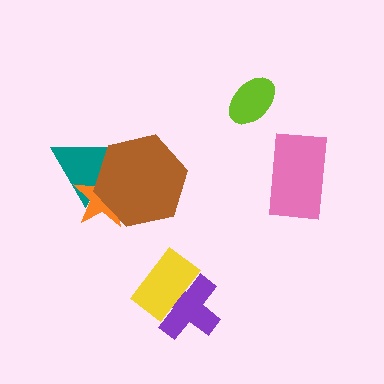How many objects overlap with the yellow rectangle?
1 object overlaps with the yellow rectangle.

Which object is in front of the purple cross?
The yellow rectangle is in front of the purple cross.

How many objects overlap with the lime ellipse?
0 objects overlap with the lime ellipse.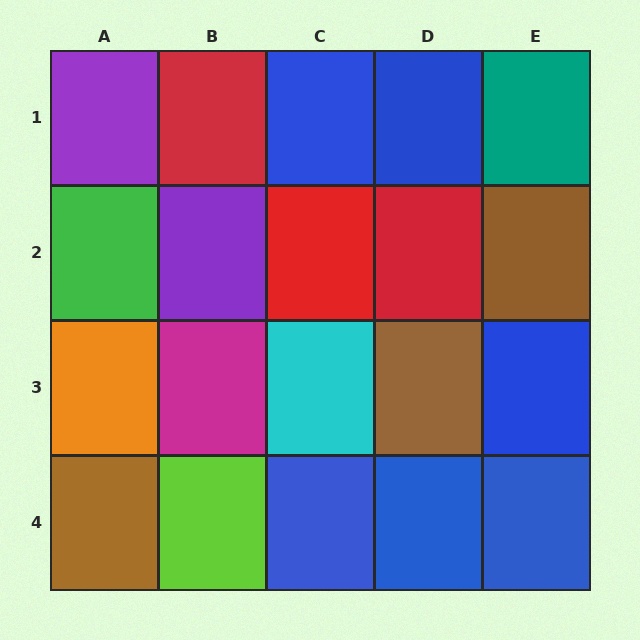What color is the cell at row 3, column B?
Magenta.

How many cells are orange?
1 cell is orange.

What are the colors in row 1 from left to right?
Purple, red, blue, blue, teal.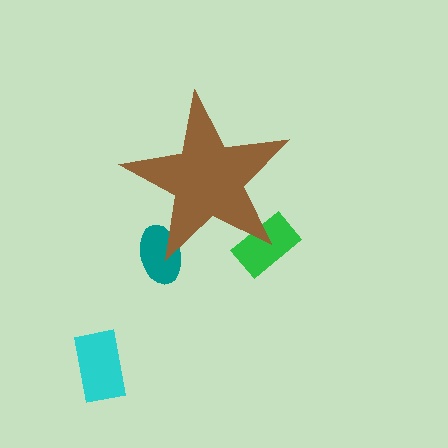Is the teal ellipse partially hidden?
Yes, the teal ellipse is partially hidden behind the brown star.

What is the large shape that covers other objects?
A brown star.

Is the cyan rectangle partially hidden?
No, the cyan rectangle is fully visible.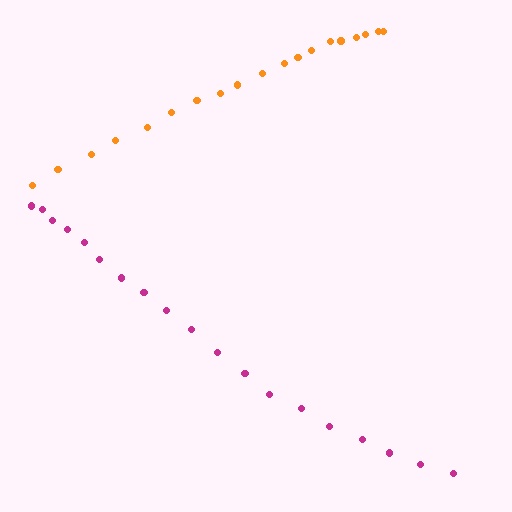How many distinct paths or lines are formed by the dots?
There are 2 distinct paths.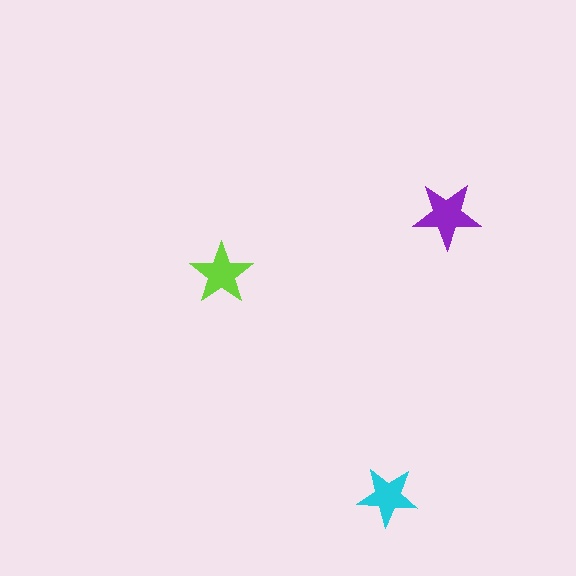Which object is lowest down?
The cyan star is bottommost.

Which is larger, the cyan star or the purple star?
The purple one.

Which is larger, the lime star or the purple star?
The purple one.